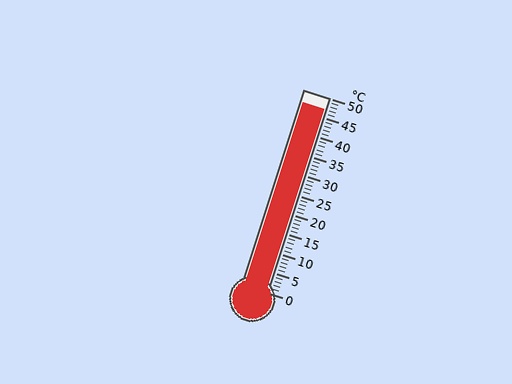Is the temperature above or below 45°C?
The temperature is above 45°C.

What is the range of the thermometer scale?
The thermometer scale ranges from 0°C to 50°C.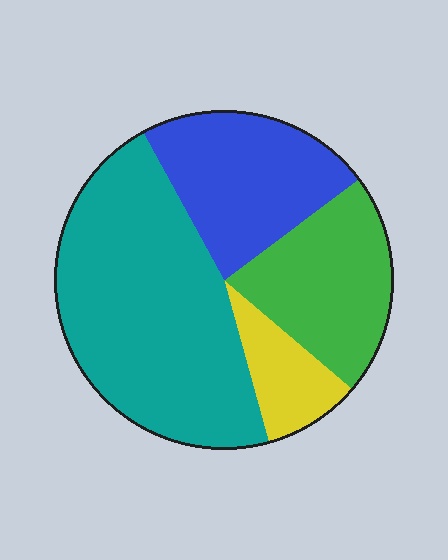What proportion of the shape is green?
Green covers roughly 20% of the shape.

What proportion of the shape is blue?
Blue covers roughly 25% of the shape.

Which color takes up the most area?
Teal, at roughly 45%.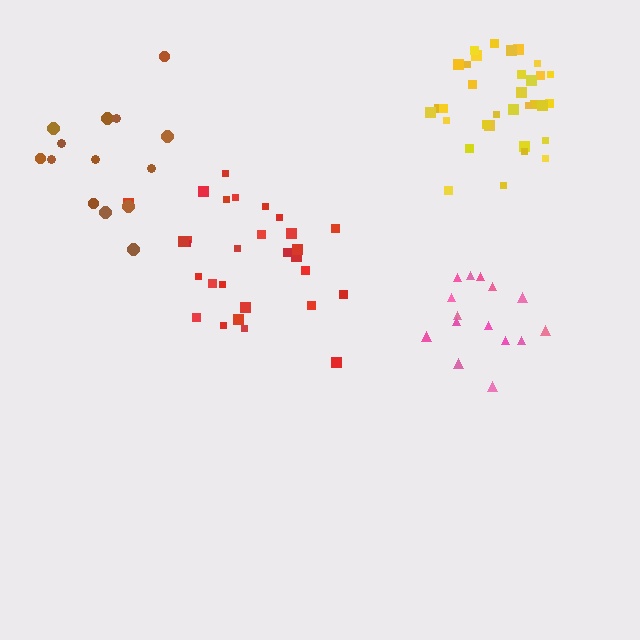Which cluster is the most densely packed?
Yellow.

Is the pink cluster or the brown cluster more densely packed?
Pink.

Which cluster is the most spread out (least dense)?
Brown.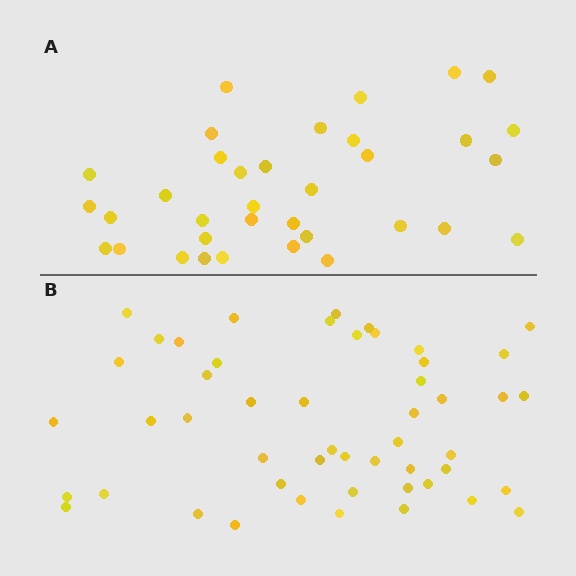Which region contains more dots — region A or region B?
Region B (the bottom region) has more dots.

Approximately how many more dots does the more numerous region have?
Region B has approximately 15 more dots than region A.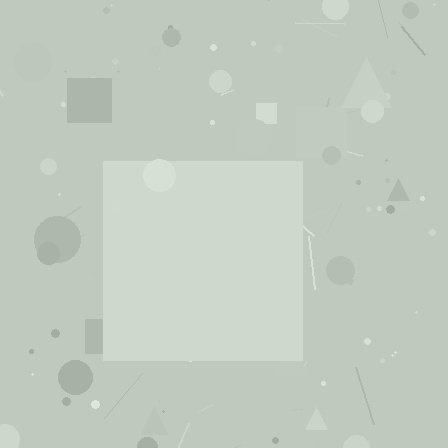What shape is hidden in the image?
A square is hidden in the image.